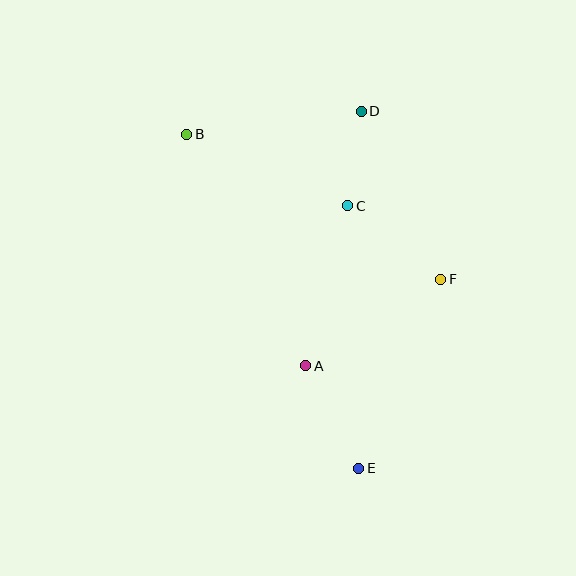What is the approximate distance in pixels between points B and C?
The distance between B and C is approximately 176 pixels.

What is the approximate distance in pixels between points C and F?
The distance between C and F is approximately 118 pixels.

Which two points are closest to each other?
Points C and D are closest to each other.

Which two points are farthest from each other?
Points B and E are farthest from each other.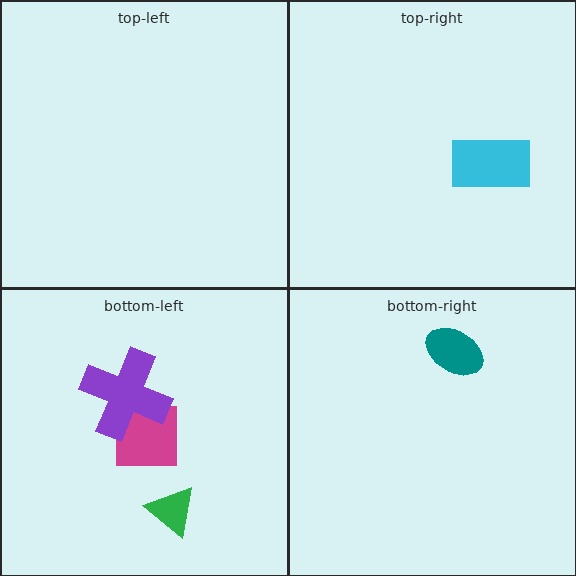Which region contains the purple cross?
The bottom-left region.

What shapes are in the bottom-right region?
The teal ellipse.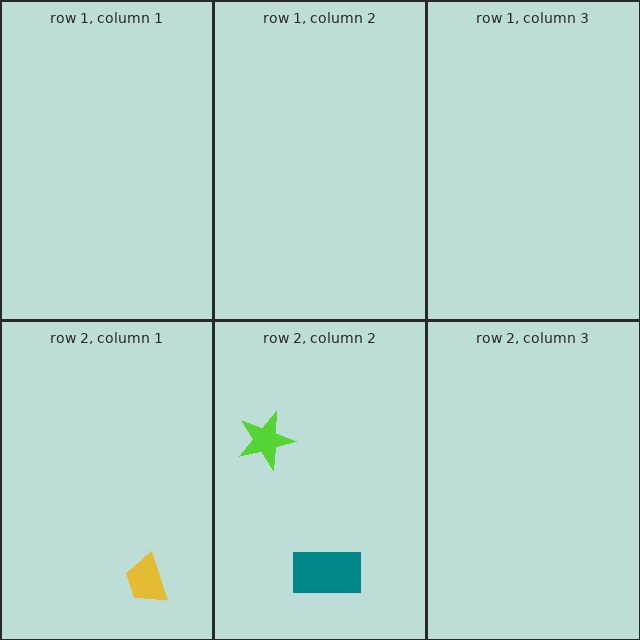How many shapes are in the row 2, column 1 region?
1.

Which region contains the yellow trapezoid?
The row 2, column 1 region.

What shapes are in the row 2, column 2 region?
The teal rectangle, the lime star.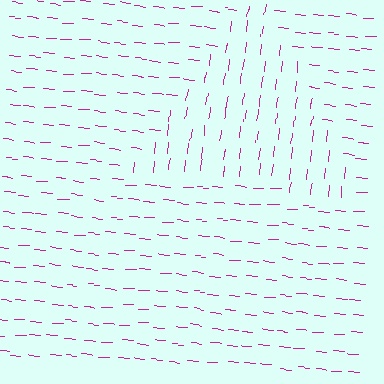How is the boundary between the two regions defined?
The boundary is defined purely by a change in line orientation (approximately 88 degrees difference). All lines are the same color and thickness.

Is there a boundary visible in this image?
Yes, there is a texture boundary formed by a change in line orientation.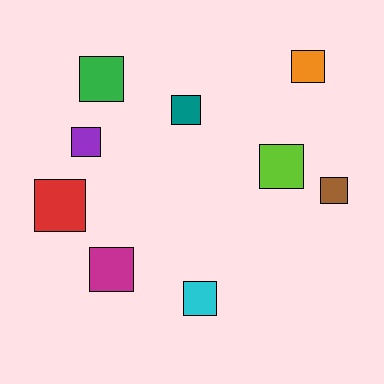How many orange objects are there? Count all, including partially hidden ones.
There is 1 orange object.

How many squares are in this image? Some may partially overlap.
There are 9 squares.